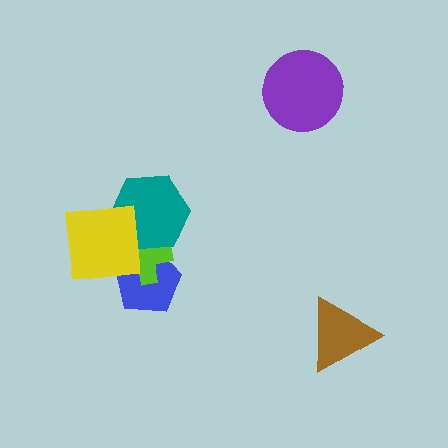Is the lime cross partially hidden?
Yes, it is partially covered by another shape.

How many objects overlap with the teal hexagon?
2 objects overlap with the teal hexagon.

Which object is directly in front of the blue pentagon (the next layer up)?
The lime cross is directly in front of the blue pentagon.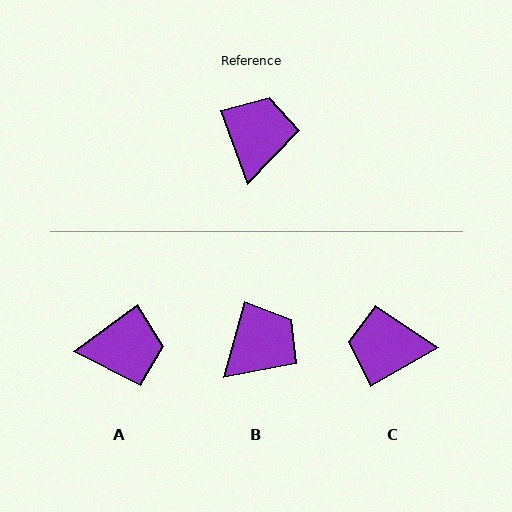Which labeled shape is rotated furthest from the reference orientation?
C, about 100 degrees away.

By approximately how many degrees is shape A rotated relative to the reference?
Approximately 73 degrees clockwise.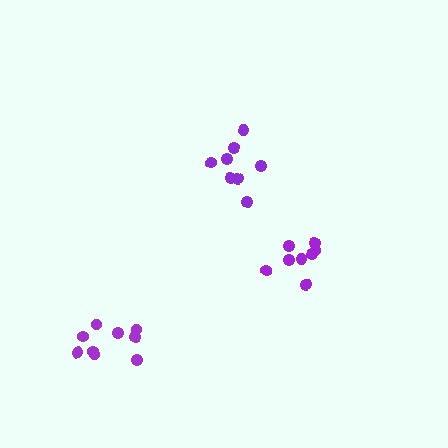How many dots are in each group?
Group 1: 8 dots, Group 2: 9 dots, Group 3: 8 dots (25 total).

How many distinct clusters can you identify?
There are 3 distinct clusters.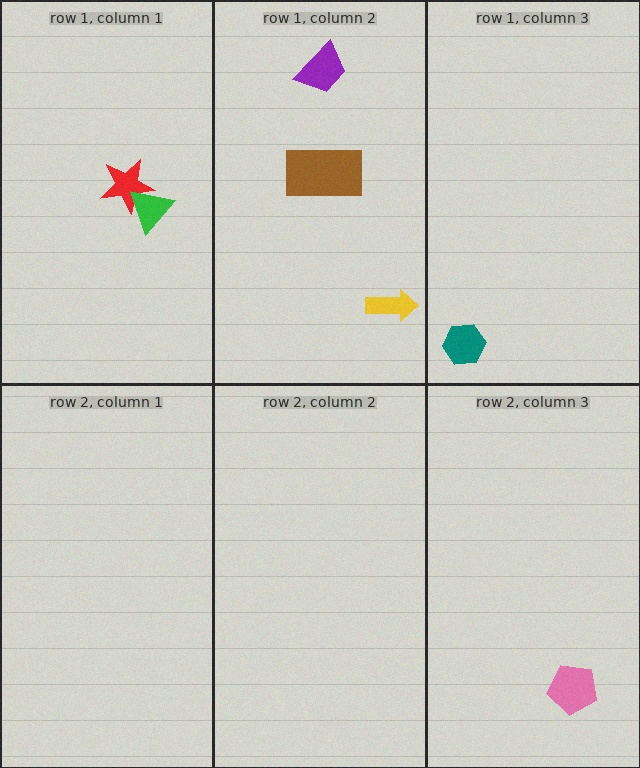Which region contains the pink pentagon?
The row 2, column 3 region.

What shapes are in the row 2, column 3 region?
The pink pentagon.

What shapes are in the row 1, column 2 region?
The purple trapezoid, the brown rectangle, the yellow arrow.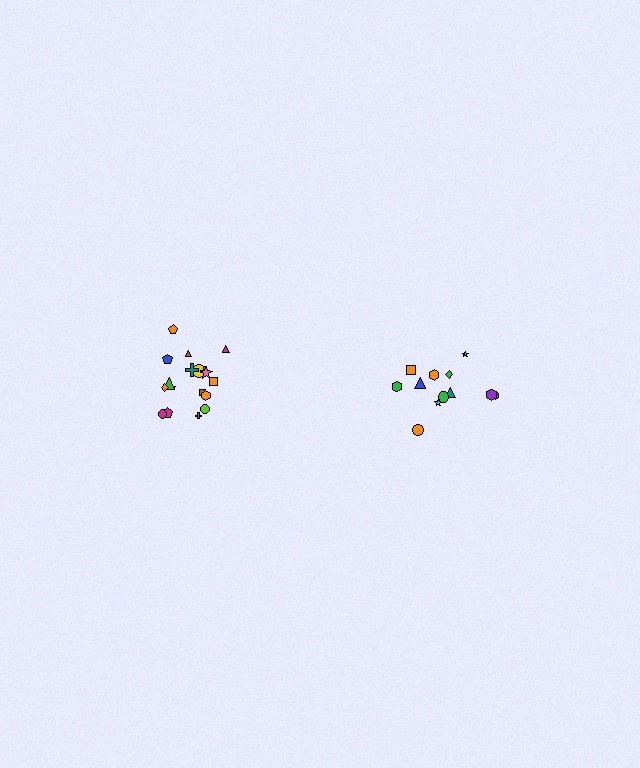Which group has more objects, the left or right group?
The left group.